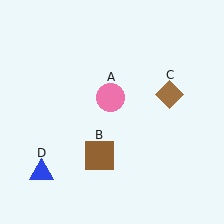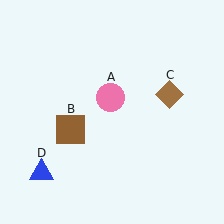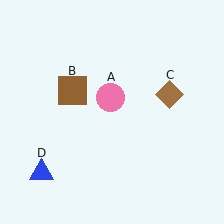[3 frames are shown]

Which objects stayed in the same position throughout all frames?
Pink circle (object A) and brown diamond (object C) and blue triangle (object D) remained stationary.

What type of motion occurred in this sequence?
The brown square (object B) rotated clockwise around the center of the scene.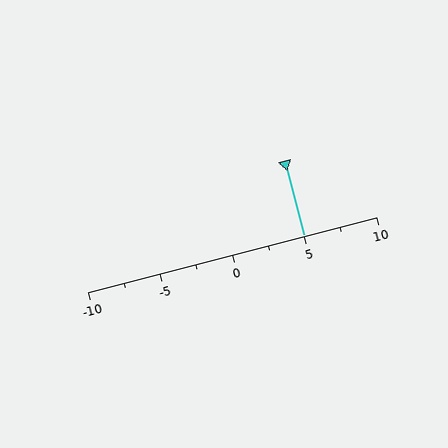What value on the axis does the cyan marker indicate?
The marker indicates approximately 5.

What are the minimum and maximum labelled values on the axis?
The axis runs from -10 to 10.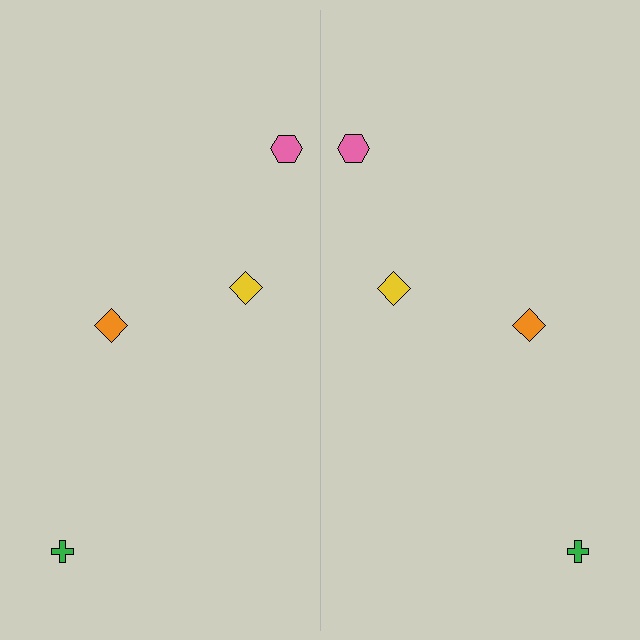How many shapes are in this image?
There are 8 shapes in this image.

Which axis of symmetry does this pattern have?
The pattern has a vertical axis of symmetry running through the center of the image.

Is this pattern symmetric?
Yes, this pattern has bilateral (reflection) symmetry.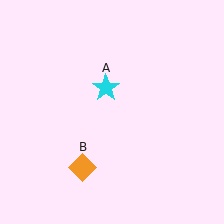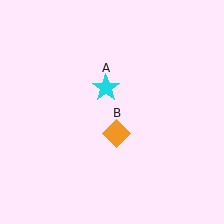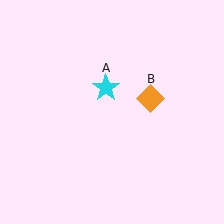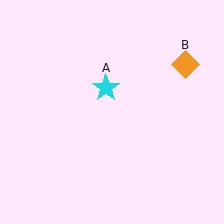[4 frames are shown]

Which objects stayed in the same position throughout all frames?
Cyan star (object A) remained stationary.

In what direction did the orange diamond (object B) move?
The orange diamond (object B) moved up and to the right.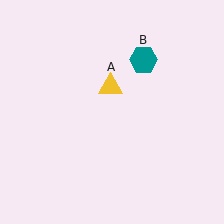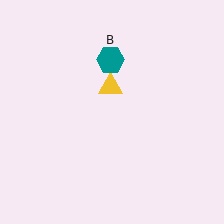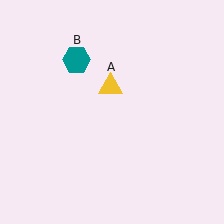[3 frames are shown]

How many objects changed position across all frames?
1 object changed position: teal hexagon (object B).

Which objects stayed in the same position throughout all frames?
Yellow triangle (object A) remained stationary.